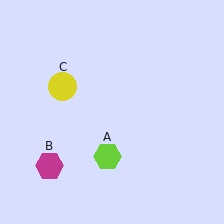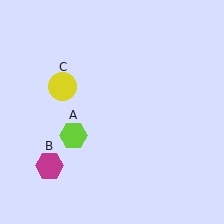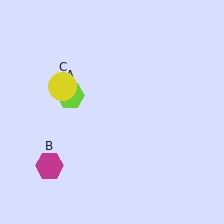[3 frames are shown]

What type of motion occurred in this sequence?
The lime hexagon (object A) rotated clockwise around the center of the scene.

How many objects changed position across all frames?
1 object changed position: lime hexagon (object A).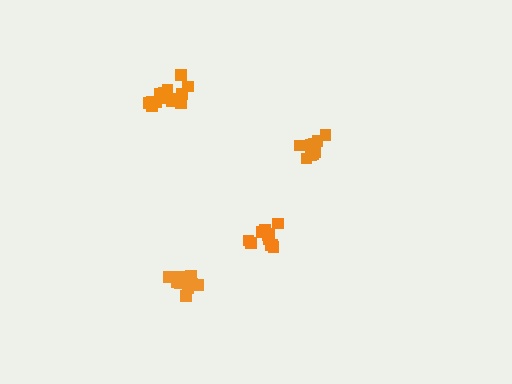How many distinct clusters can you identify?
There are 4 distinct clusters.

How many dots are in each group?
Group 1: 11 dots, Group 2: 14 dots, Group 3: 12 dots, Group 4: 9 dots (46 total).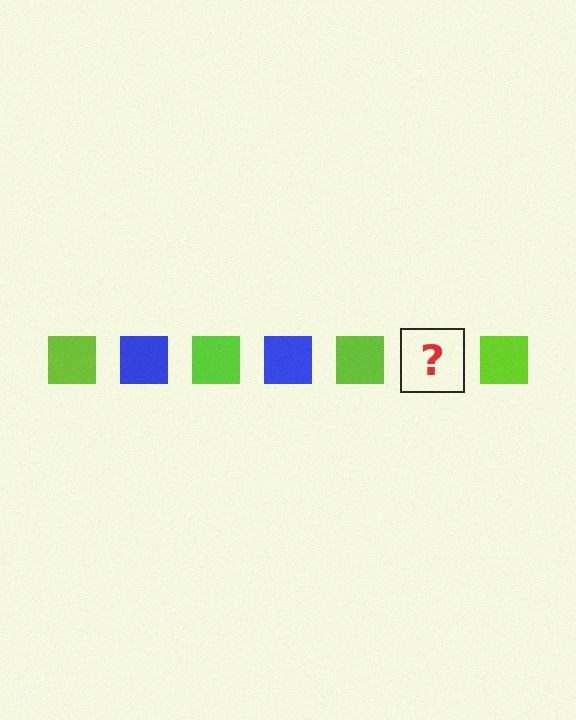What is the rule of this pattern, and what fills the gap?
The rule is that the pattern cycles through lime, blue squares. The gap should be filled with a blue square.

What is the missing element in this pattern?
The missing element is a blue square.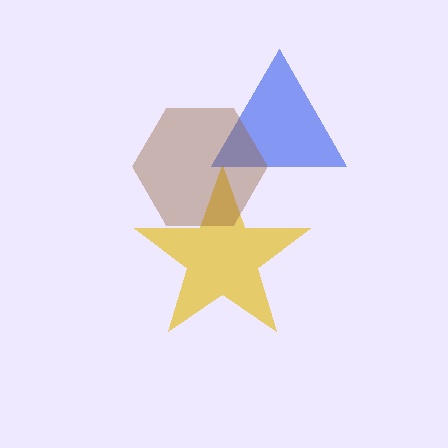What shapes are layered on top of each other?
The layered shapes are: a yellow star, a blue triangle, a brown hexagon.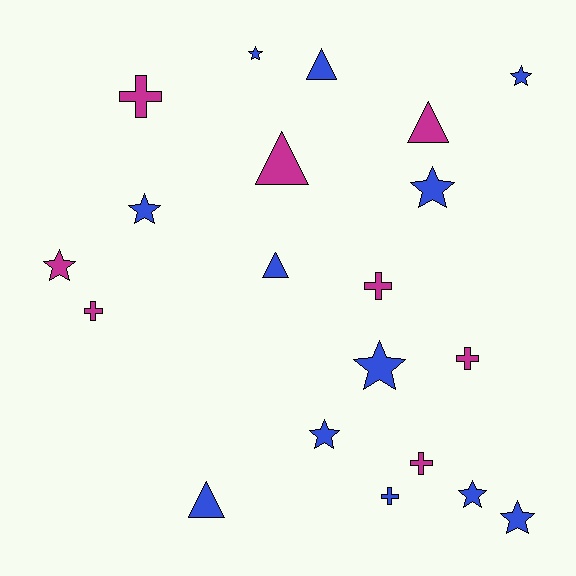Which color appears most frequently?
Blue, with 12 objects.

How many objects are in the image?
There are 20 objects.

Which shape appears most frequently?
Star, with 9 objects.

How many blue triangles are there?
There are 3 blue triangles.